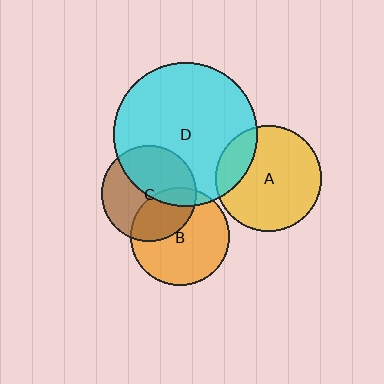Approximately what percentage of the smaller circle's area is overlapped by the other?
Approximately 10%.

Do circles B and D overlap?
Yes.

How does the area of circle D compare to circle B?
Approximately 2.2 times.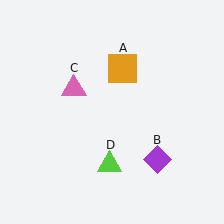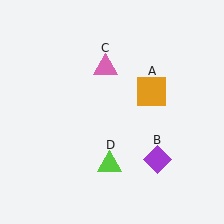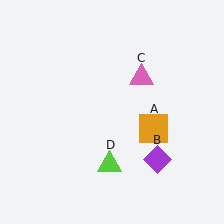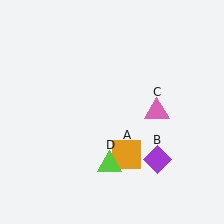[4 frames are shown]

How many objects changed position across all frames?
2 objects changed position: orange square (object A), pink triangle (object C).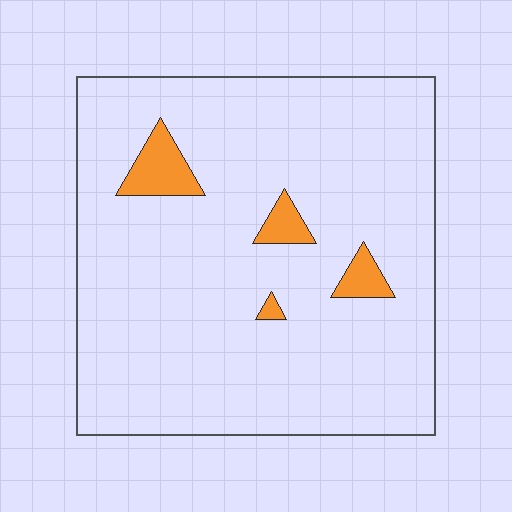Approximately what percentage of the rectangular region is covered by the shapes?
Approximately 5%.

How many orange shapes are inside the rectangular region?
4.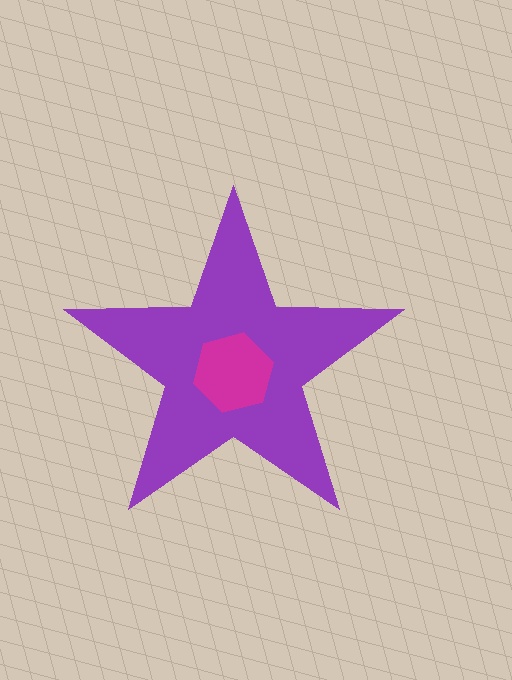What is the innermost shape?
The magenta hexagon.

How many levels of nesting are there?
2.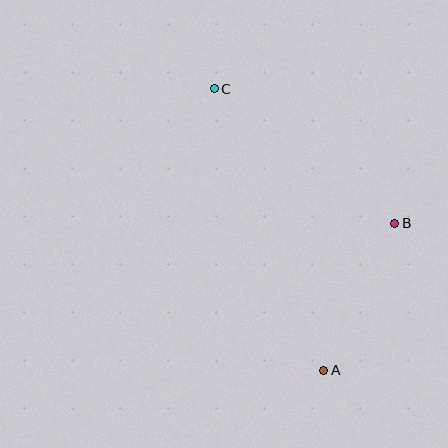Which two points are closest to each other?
Points A and B are closest to each other.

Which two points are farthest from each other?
Points A and C are farthest from each other.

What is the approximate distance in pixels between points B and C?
The distance between B and C is approximately 225 pixels.